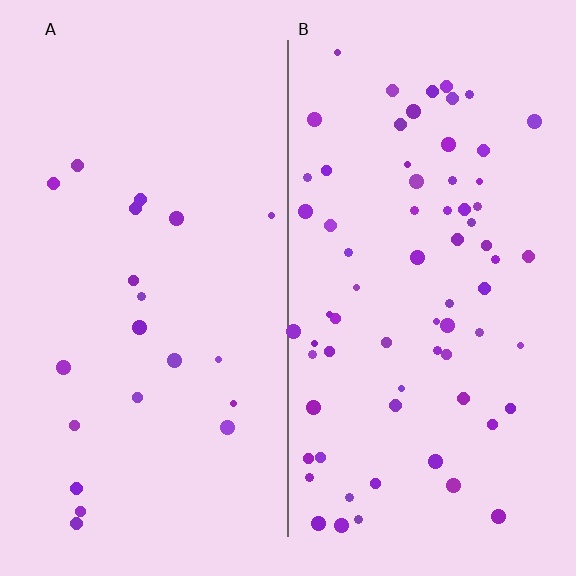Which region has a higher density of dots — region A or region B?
B (the right).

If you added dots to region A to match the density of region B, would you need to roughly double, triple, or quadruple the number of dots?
Approximately triple.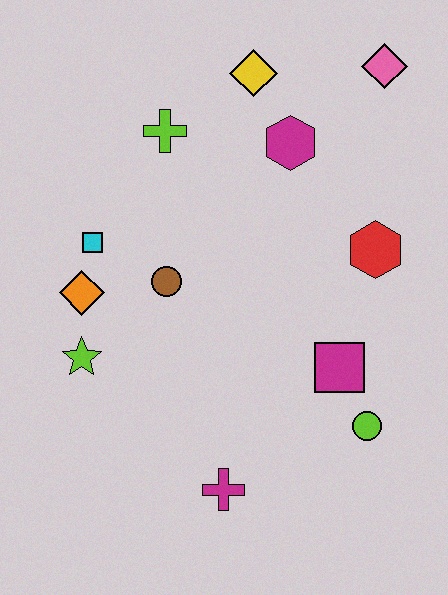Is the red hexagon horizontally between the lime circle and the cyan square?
No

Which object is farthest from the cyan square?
The pink diamond is farthest from the cyan square.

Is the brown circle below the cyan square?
Yes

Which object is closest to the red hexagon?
The magenta square is closest to the red hexagon.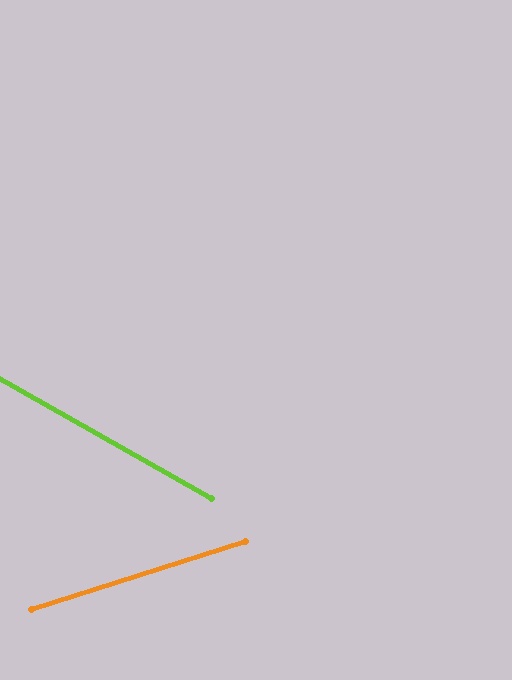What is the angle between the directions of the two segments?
Approximately 47 degrees.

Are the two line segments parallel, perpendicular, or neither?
Neither parallel nor perpendicular — they differ by about 47°.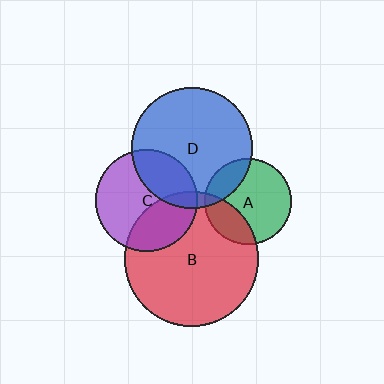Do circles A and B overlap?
Yes.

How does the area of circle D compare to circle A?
Approximately 2.0 times.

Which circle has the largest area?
Circle B (red).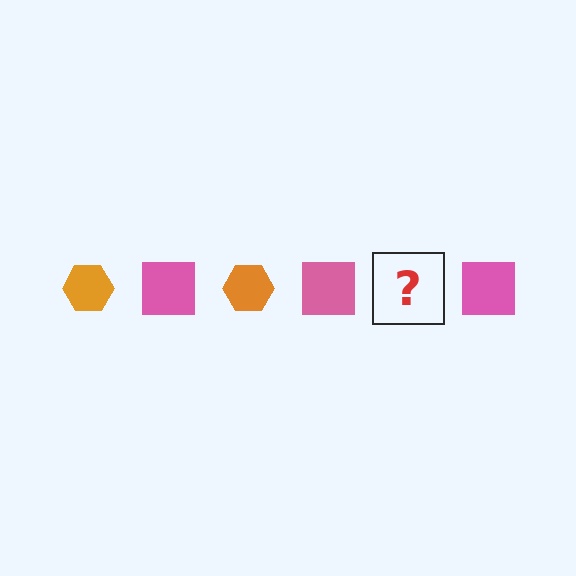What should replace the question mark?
The question mark should be replaced with an orange hexagon.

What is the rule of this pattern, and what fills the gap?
The rule is that the pattern alternates between orange hexagon and pink square. The gap should be filled with an orange hexagon.